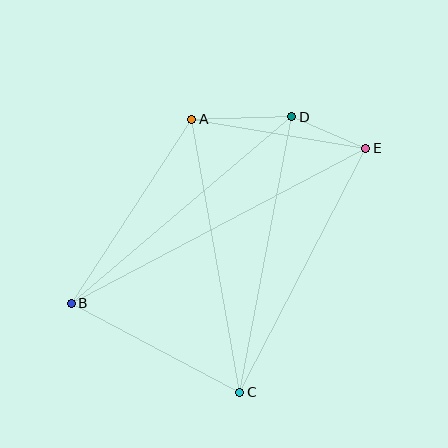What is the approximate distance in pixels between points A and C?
The distance between A and C is approximately 277 pixels.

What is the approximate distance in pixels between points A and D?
The distance between A and D is approximately 100 pixels.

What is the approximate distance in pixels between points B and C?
The distance between B and C is approximately 191 pixels.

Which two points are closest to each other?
Points D and E are closest to each other.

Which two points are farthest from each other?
Points B and E are farthest from each other.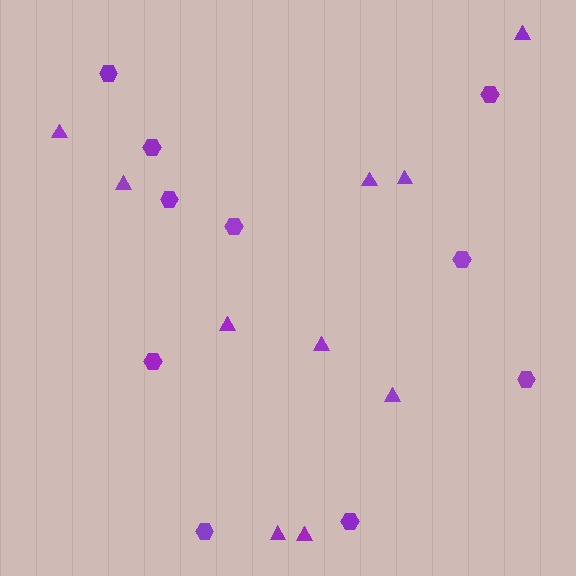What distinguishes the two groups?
There are 2 groups: one group of triangles (10) and one group of hexagons (10).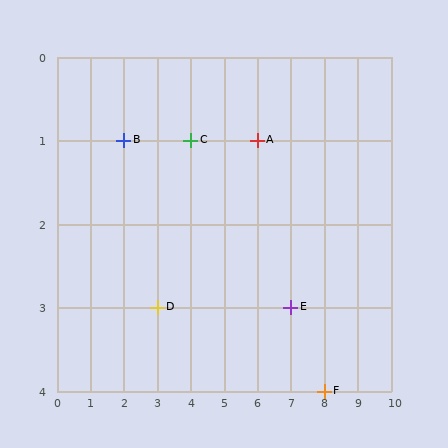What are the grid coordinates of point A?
Point A is at grid coordinates (6, 1).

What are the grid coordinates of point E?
Point E is at grid coordinates (7, 3).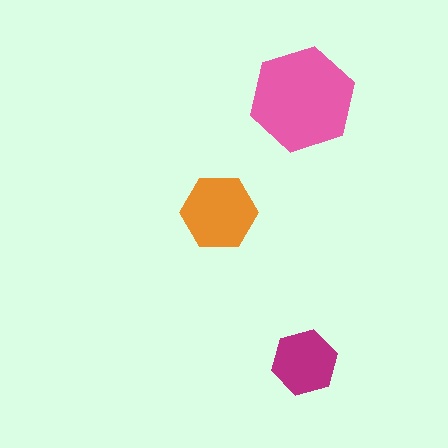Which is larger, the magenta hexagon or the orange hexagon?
The orange one.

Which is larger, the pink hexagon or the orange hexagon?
The pink one.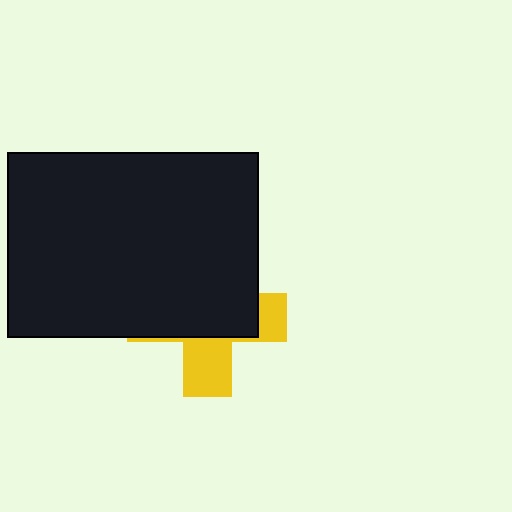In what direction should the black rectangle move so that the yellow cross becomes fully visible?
The black rectangle should move up. That is the shortest direction to clear the overlap and leave the yellow cross fully visible.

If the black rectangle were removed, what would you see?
You would see the complete yellow cross.